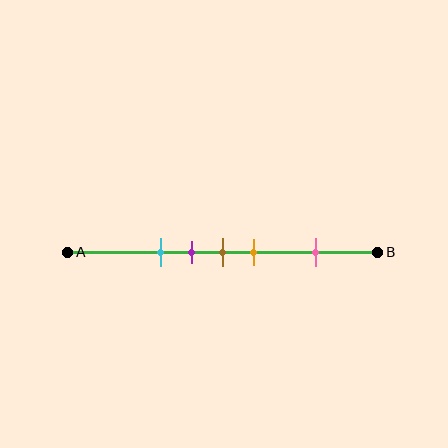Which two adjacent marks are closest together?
The purple and brown marks are the closest adjacent pair.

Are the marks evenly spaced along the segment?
No, the marks are not evenly spaced.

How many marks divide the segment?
There are 5 marks dividing the segment.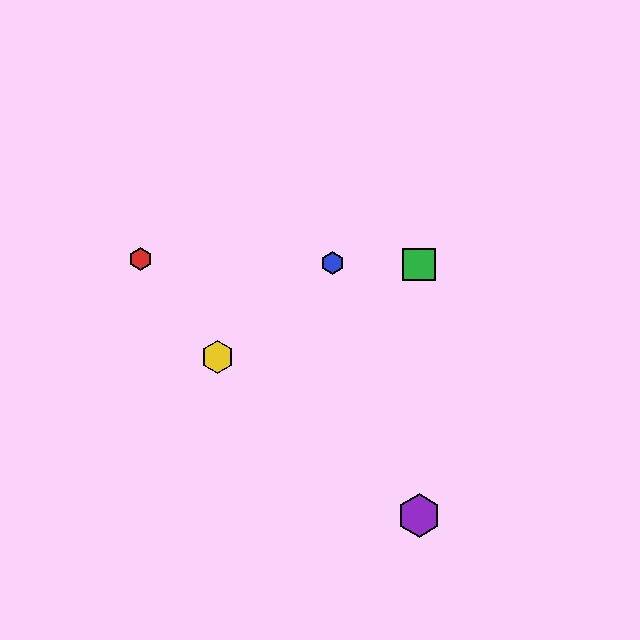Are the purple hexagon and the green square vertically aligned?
Yes, both are at x≈419.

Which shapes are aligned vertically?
The green square, the purple hexagon are aligned vertically.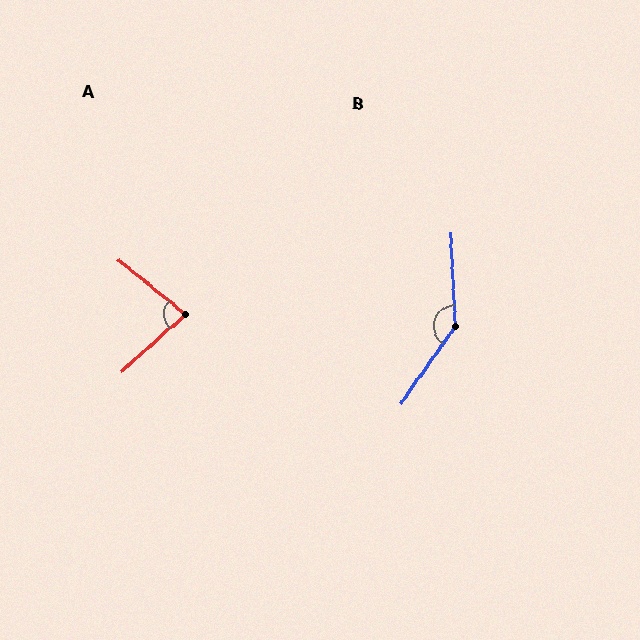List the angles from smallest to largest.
A (81°), B (143°).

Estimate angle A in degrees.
Approximately 81 degrees.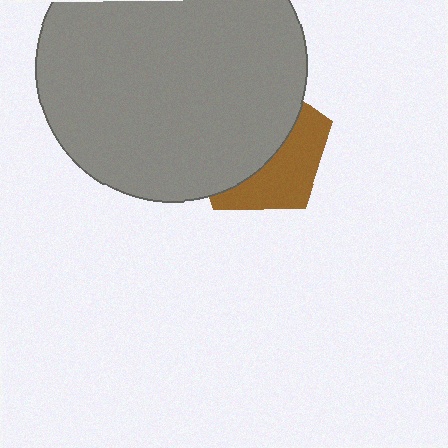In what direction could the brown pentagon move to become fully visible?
The brown pentagon could move toward the lower-right. That would shift it out from behind the gray circle entirely.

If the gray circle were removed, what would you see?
You would see the complete brown pentagon.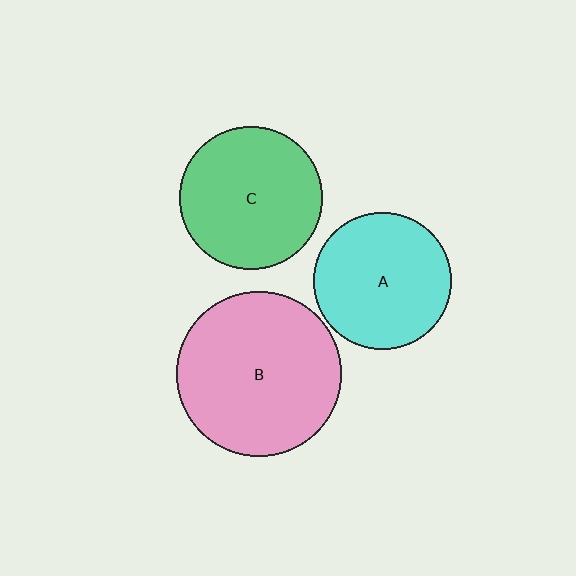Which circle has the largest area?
Circle B (pink).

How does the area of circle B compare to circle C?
Approximately 1.3 times.